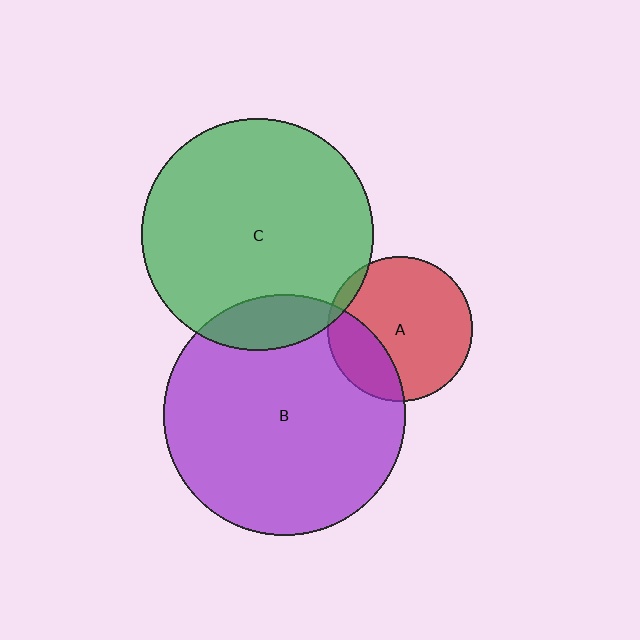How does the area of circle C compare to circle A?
Approximately 2.6 times.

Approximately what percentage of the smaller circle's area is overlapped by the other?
Approximately 25%.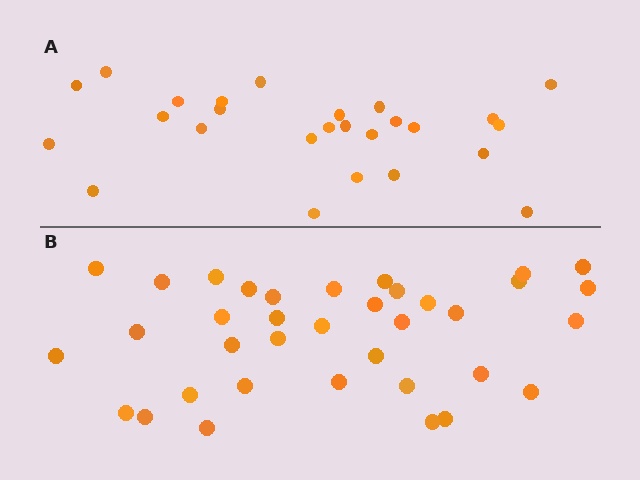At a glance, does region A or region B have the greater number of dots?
Region B (the bottom region) has more dots.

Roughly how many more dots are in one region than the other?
Region B has roughly 10 or so more dots than region A.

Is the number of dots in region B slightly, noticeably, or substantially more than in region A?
Region B has noticeably more, but not dramatically so. The ratio is roughly 1.4 to 1.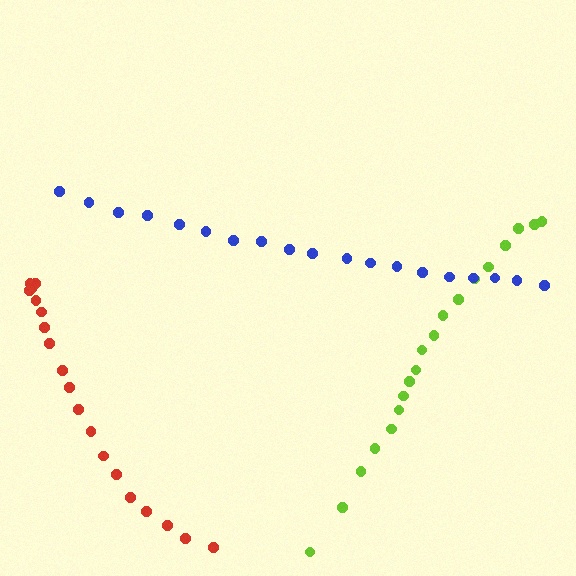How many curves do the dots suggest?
There are 3 distinct paths.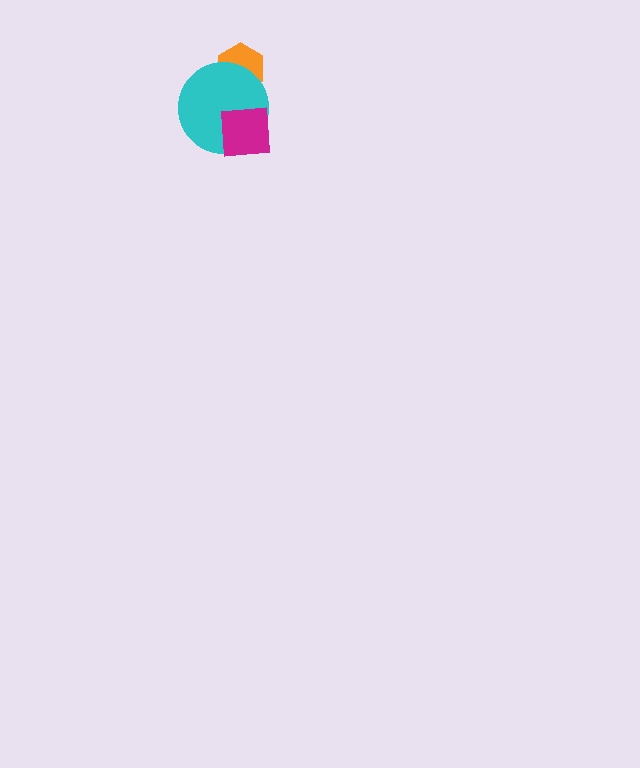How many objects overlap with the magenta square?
1 object overlaps with the magenta square.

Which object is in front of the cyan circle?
The magenta square is in front of the cyan circle.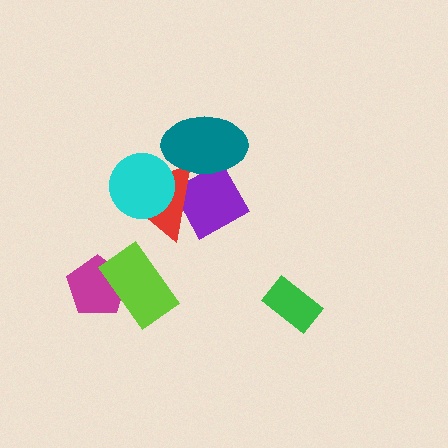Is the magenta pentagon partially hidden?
Yes, it is partially covered by another shape.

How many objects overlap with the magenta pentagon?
1 object overlaps with the magenta pentagon.